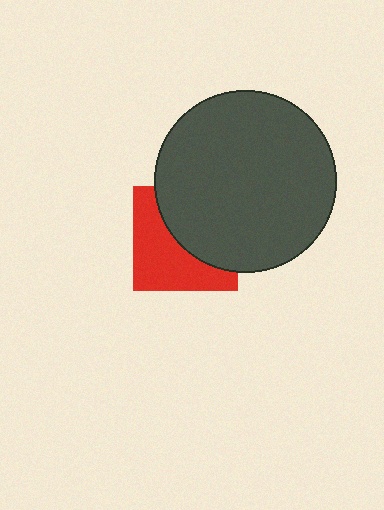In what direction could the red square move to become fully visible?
The red square could move toward the lower-left. That would shift it out from behind the dark gray circle entirely.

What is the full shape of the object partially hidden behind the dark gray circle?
The partially hidden object is a red square.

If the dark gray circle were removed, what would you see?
You would see the complete red square.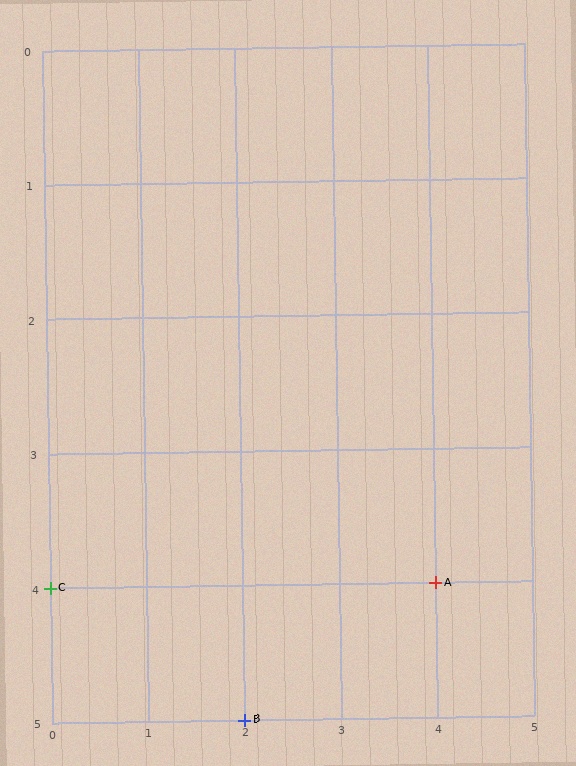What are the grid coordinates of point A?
Point A is at grid coordinates (4, 4).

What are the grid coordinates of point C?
Point C is at grid coordinates (0, 4).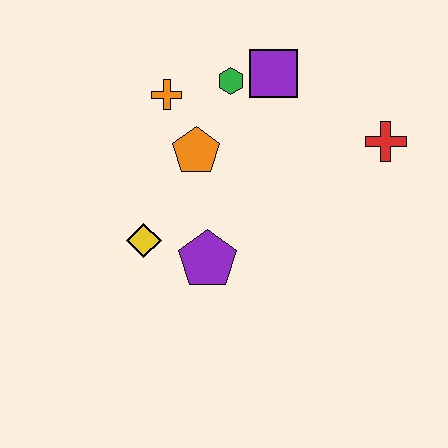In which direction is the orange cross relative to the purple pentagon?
The orange cross is above the purple pentagon.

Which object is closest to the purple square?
The green hexagon is closest to the purple square.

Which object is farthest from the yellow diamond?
The red cross is farthest from the yellow diamond.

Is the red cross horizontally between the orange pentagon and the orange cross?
No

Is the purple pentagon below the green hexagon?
Yes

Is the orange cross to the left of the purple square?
Yes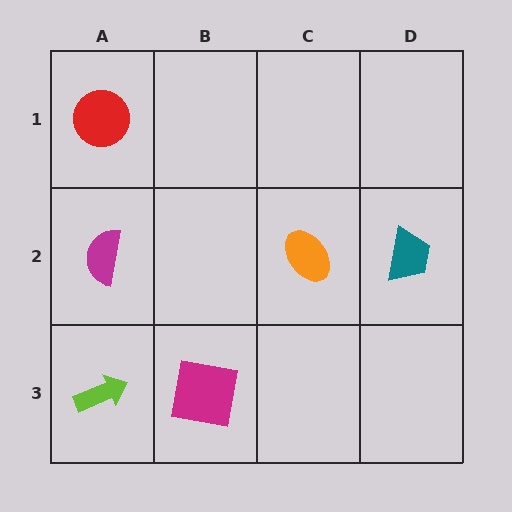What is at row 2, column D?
A teal trapezoid.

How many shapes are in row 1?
1 shape.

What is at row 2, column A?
A magenta semicircle.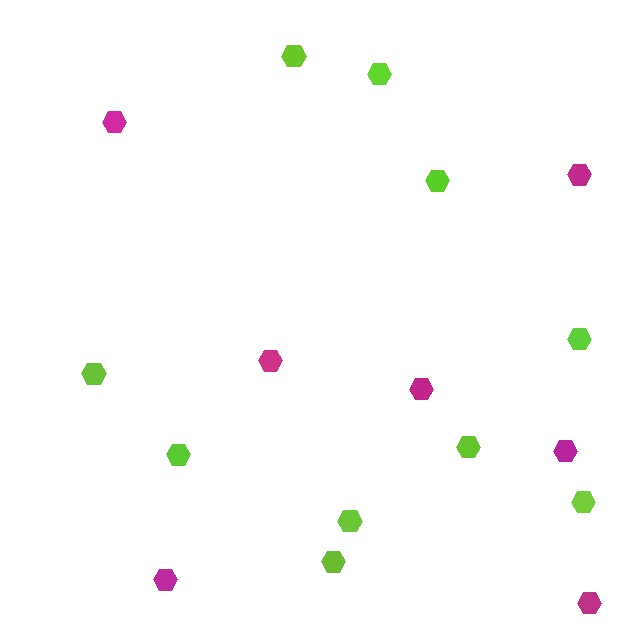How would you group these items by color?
There are 2 groups: one group of magenta hexagons (7) and one group of lime hexagons (10).